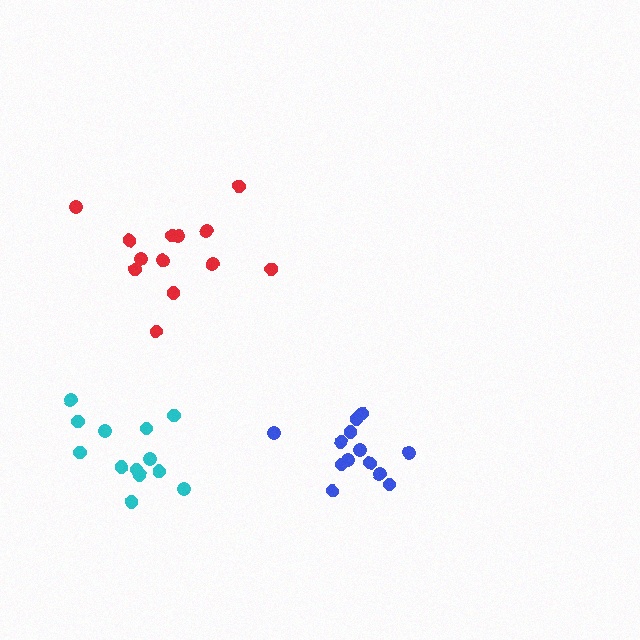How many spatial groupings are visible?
There are 3 spatial groupings.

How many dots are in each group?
Group 1: 13 dots, Group 2: 13 dots, Group 3: 13 dots (39 total).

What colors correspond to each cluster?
The clusters are colored: blue, red, cyan.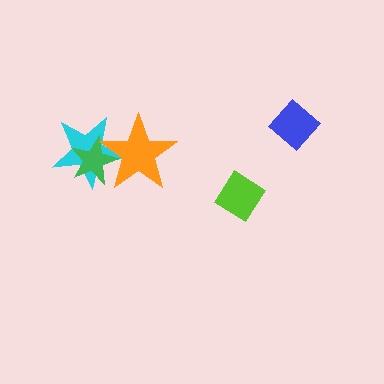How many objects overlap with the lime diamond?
0 objects overlap with the lime diamond.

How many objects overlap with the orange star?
2 objects overlap with the orange star.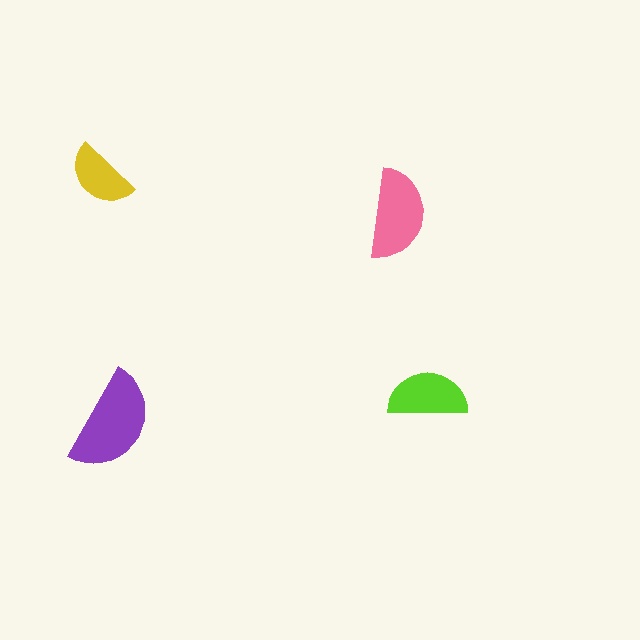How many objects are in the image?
There are 4 objects in the image.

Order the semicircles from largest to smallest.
the purple one, the pink one, the lime one, the yellow one.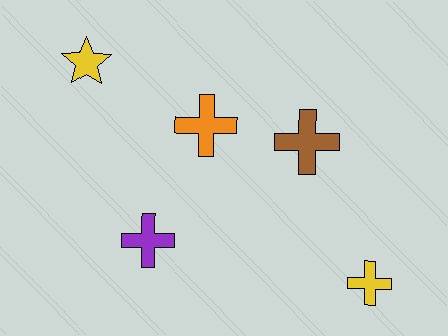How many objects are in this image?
There are 5 objects.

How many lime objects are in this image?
There are no lime objects.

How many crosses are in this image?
There are 4 crosses.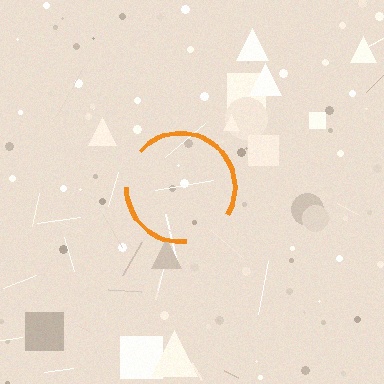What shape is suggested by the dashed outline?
The dashed outline suggests a circle.